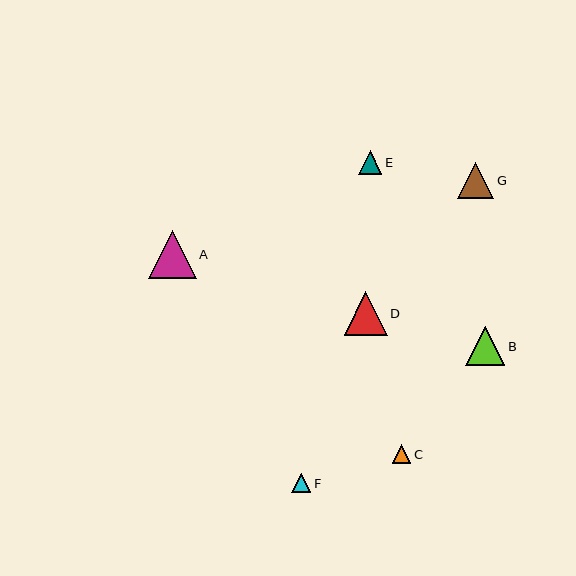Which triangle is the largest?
Triangle A is the largest with a size of approximately 48 pixels.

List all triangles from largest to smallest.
From largest to smallest: A, D, B, G, E, F, C.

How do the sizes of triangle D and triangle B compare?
Triangle D and triangle B are approximately the same size.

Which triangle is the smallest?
Triangle C is the smallest with a size of approximately 19 pixels.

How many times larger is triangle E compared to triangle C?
Triangle E is approximately 1.2 times the size of triangle C.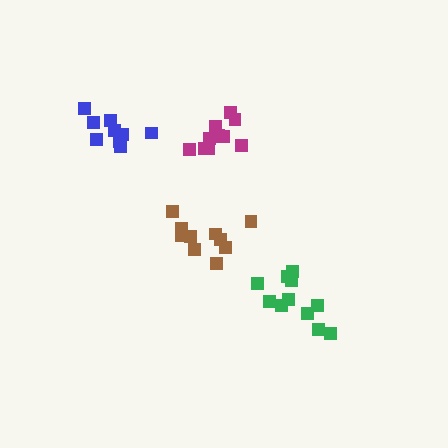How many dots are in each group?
Group 1: 9 dots, Group 2: 10 dots, Group 3: 11 dots, Group 4: 11 dots (41 total).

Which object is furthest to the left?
The blue cluster is leftmost.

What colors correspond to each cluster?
The clusters are colored: blue, brown, magenta, green.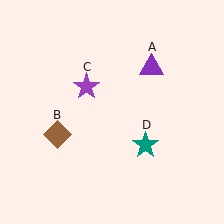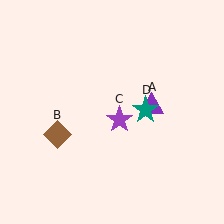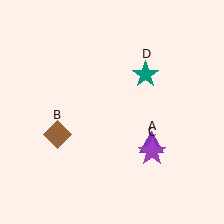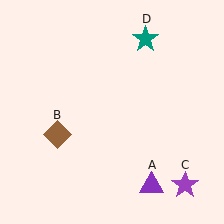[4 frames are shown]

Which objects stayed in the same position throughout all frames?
Brown diamond (object B) remained stationary.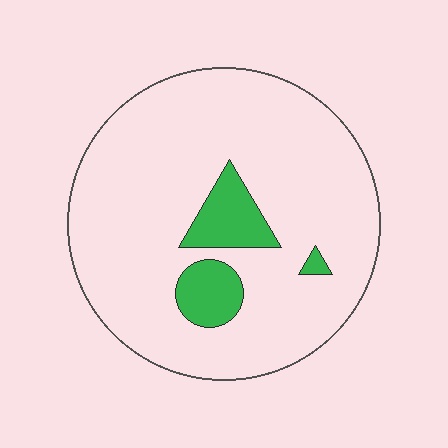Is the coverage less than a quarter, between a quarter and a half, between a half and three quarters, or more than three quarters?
Less than a quarter.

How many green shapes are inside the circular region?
3.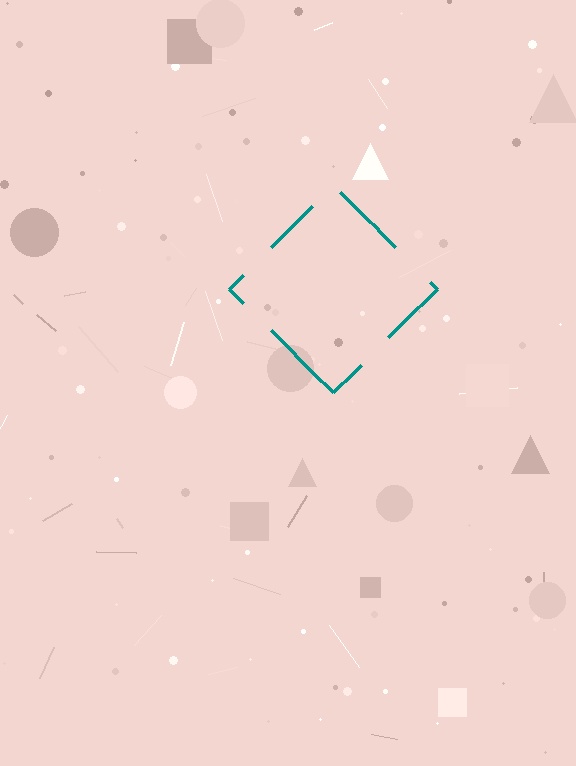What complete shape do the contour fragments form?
The contour fragments form a diamond.